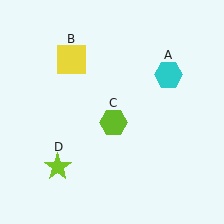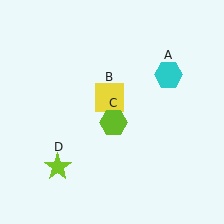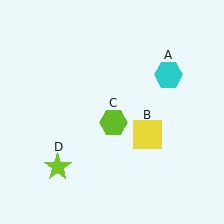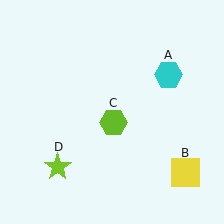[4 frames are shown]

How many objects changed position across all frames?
1 object changed position: yellow square (object B).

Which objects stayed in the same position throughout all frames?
Cyan hexagon (object A) and lime hexagon (object C) and lime star (object D) remained stationary.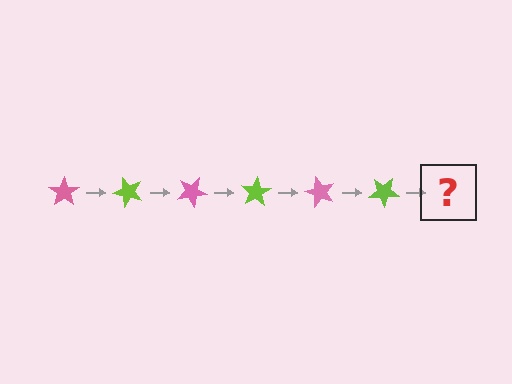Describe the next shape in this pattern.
It should be a pink star, rotated 300 degrees from the start.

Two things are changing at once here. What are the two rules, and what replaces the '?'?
The two rules are that it rotates 50 degrees each step and the color cycles through pink and lime. The '?' should be a pink star, rotated 300 degrees from the start.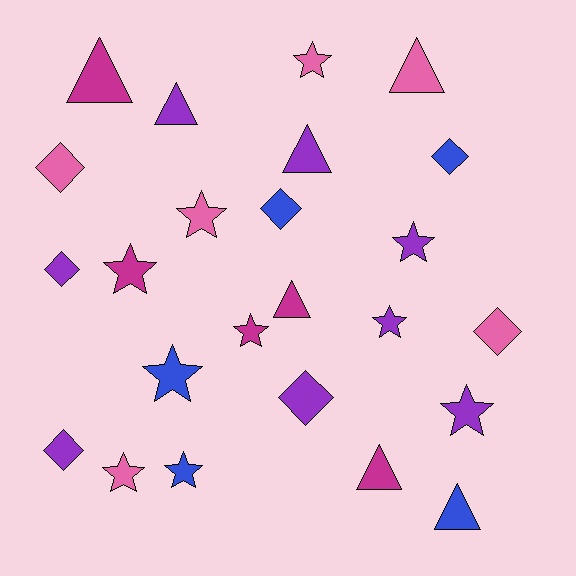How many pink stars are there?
There are 3 pink stars.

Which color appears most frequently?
Purple, with 8 objects.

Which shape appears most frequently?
Star, with 10 objects.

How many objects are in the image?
There are 24 objects.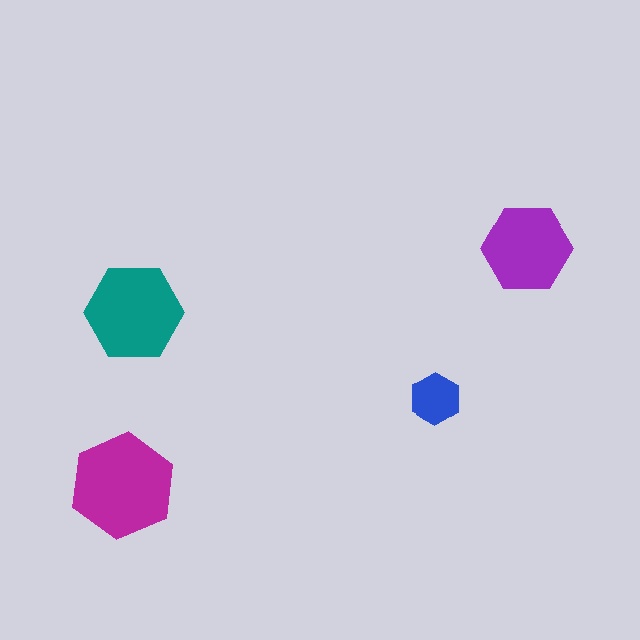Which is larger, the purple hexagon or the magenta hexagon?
The magenta one.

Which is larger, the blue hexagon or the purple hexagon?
The purple one.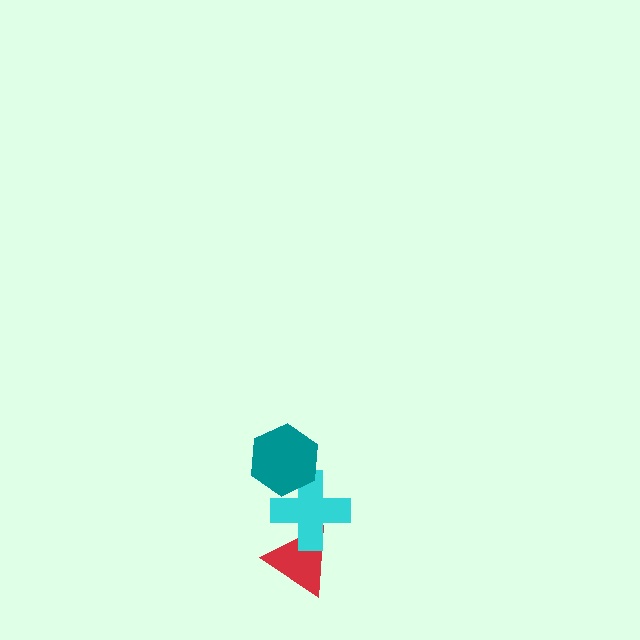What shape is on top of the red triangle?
The cyan cross is on top of the red triangle.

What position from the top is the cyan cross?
The cyan cross is 2nd from the top.